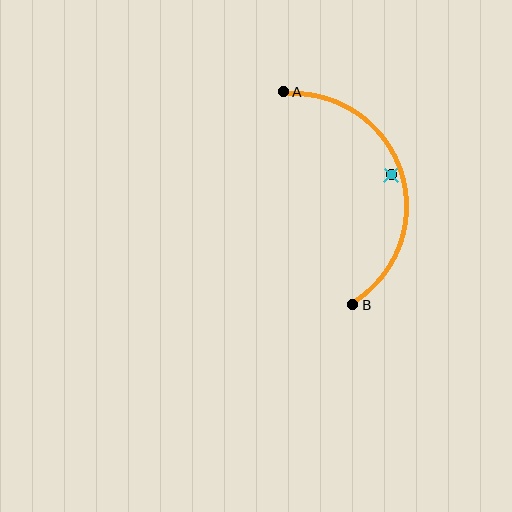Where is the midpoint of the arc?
The arc midpoint is the point on the curve farthest from the straight line joining A and B. It sits to the right of that line.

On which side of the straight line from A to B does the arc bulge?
The arc bulges to the right of the straight line connecting A and B.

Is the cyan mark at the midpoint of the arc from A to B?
No — the cyan mark does not lie on the arc at all. It sits slightly inside the curve.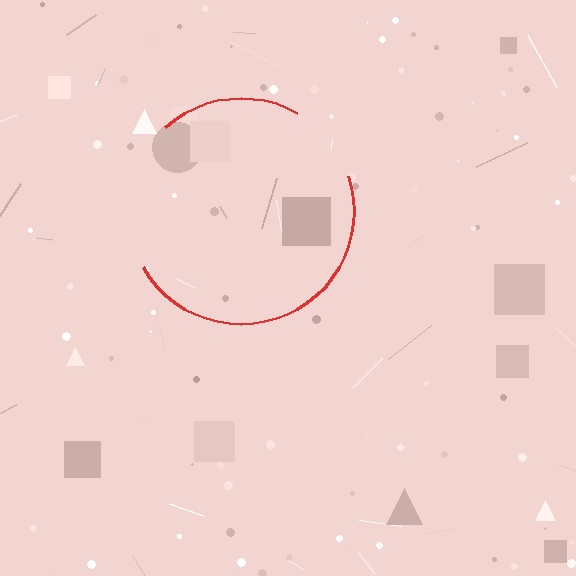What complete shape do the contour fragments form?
The contour fragments form a circle.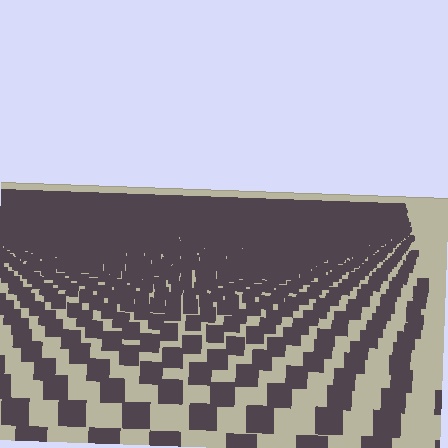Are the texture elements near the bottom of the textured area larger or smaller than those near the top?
Larger. Near the bottom, elements are closer to the viewer and appear at a bigger on-screen size.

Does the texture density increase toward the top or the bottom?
Density increases toward the top.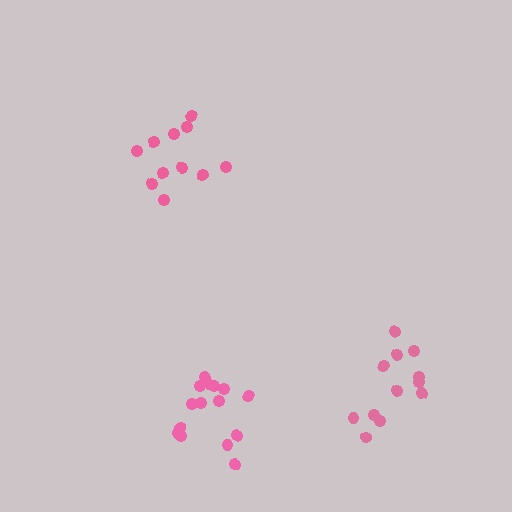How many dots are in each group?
Group 1: 12 dots, Group 2: 15 dots, Group 3: 11 dots (38 total).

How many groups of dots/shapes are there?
There are 3 groups.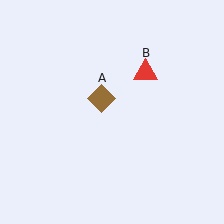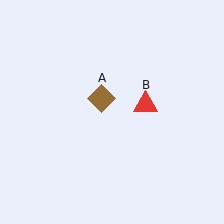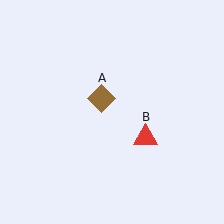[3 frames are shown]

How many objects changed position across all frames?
1 object changed position: red triangle (object B).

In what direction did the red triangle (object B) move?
The red triangle (object B) moved down.